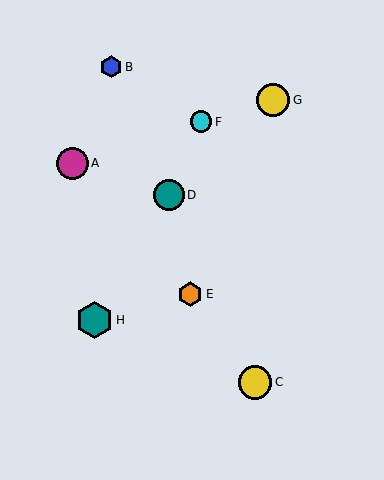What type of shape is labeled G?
Shape G is a yellow circle.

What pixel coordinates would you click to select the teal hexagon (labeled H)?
Click at (94, 320) to select the teal hexagon H.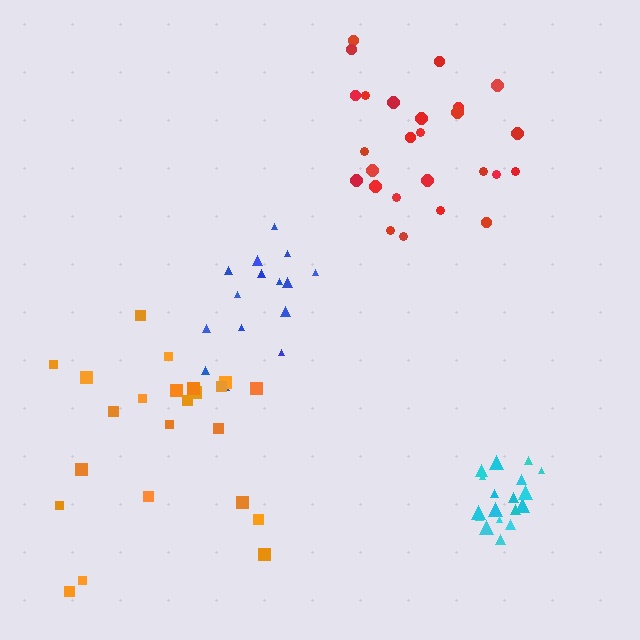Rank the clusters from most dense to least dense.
cyan, blue, red, orange.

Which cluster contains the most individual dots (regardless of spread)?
Red (26).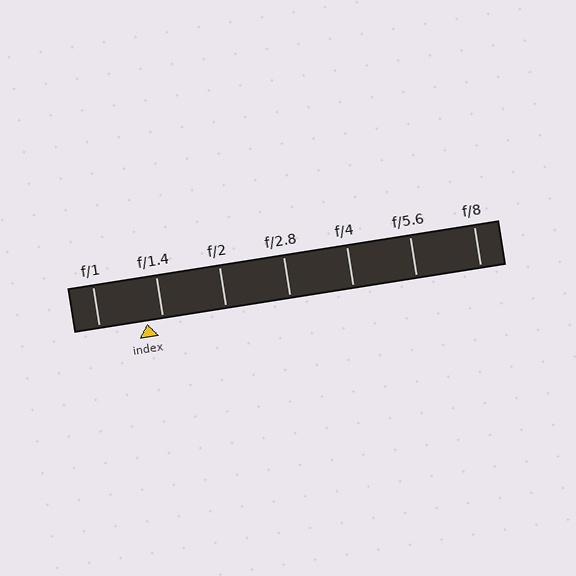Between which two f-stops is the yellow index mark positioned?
The index mark is between f/1 and f/1.4.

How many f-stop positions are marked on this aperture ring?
There are 7 f-stop positions marked.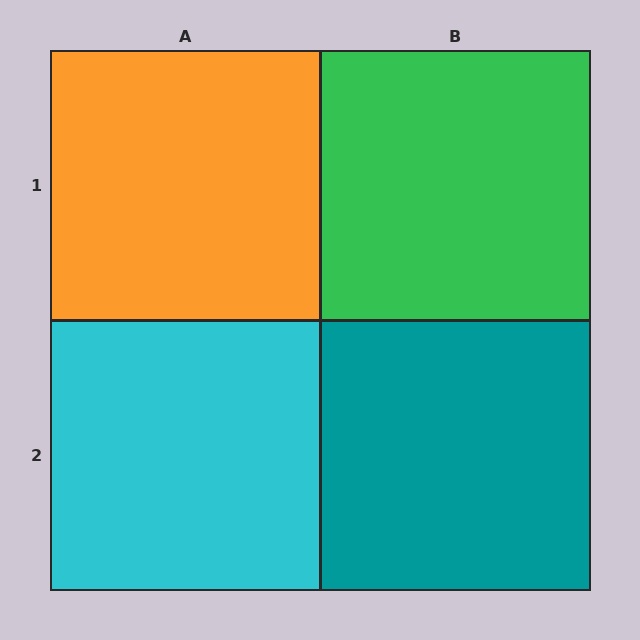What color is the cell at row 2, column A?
Cyan.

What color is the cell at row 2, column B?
Teal.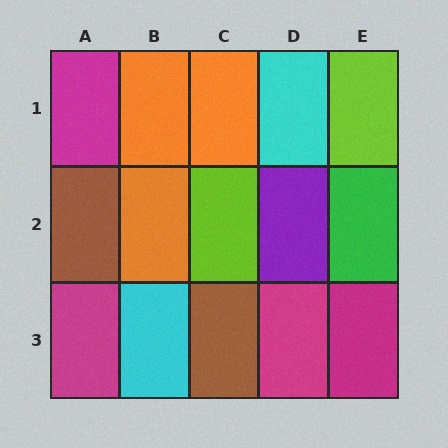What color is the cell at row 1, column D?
Cyan.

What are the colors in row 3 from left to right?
Magenta, cyan, brown, magenta, magenta.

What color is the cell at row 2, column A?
Brown.